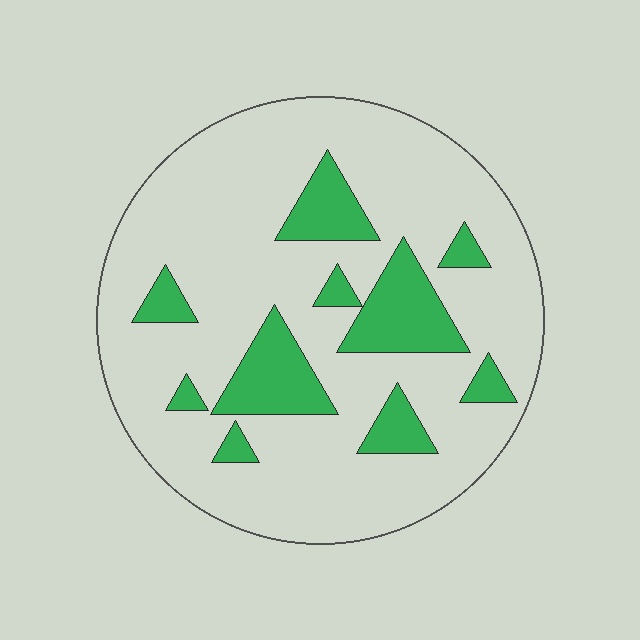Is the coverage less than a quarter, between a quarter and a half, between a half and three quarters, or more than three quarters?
Less than a quarter.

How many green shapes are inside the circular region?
10.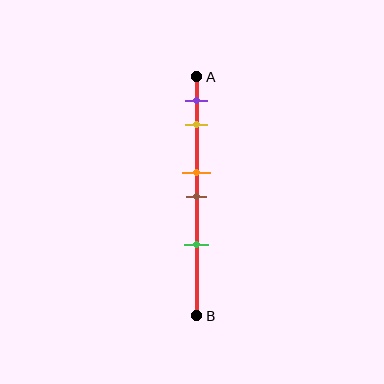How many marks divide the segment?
There are 5 marks dividing the segment.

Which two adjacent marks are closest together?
The orange and brown marks are the closest adjacent pair.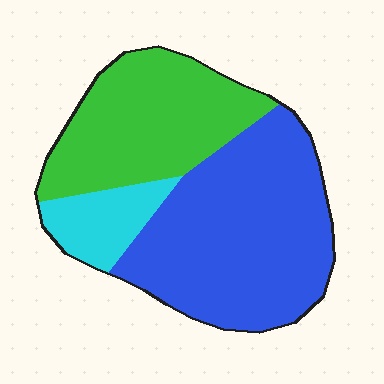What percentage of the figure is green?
Green takes up about one third (1/3) of the figure.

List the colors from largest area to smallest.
From largest to smallest: blue, green, cyan.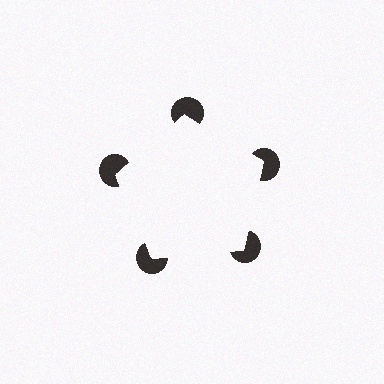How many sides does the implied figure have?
5 sides.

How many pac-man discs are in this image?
There are 5 — one at each vertex of the illusory pentagon.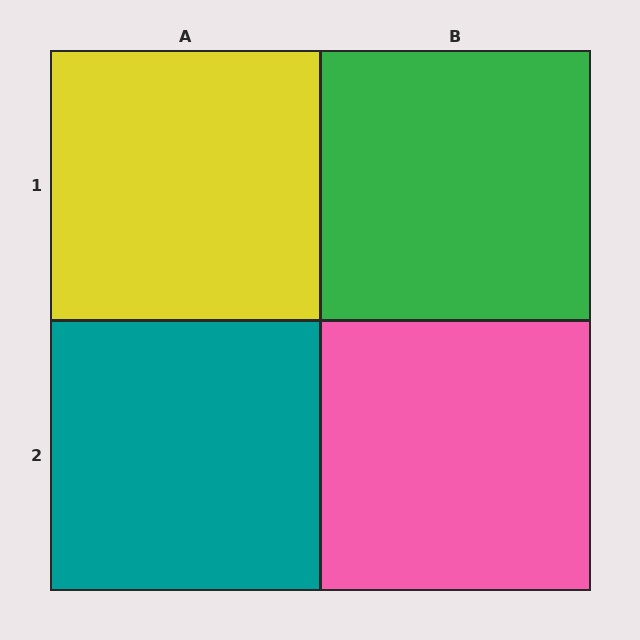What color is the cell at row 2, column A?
Teal.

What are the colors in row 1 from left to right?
Yellow, green.